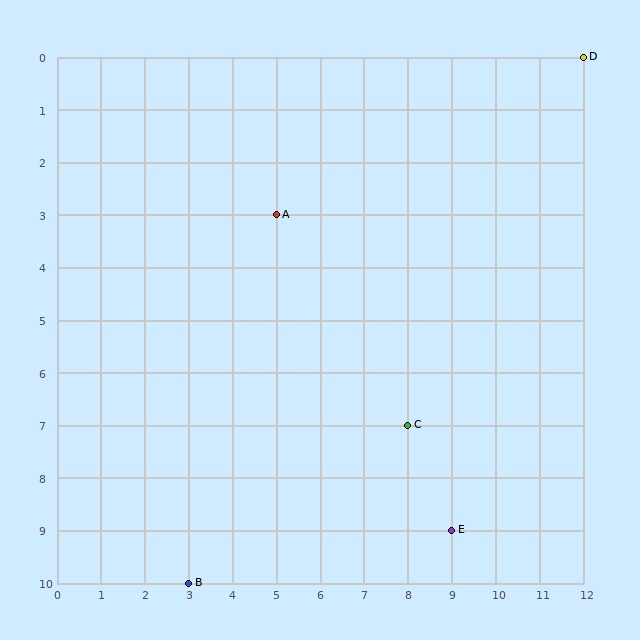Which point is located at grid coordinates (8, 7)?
Point C is at (8, 7).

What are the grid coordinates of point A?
Point A is at grid coordinates (5, 3).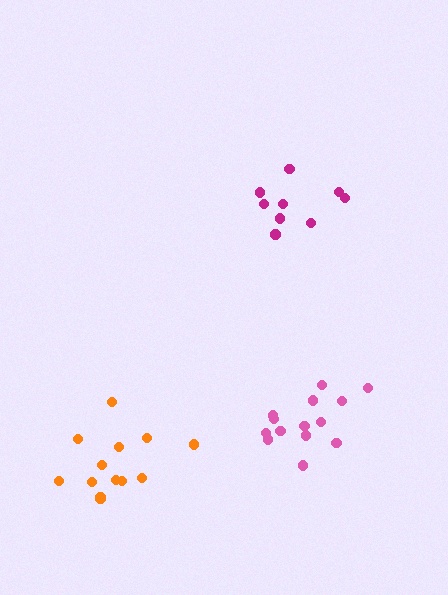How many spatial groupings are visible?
There are 3 spatial groupings.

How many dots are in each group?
Group 1: 9 dots, Group 2: 14 dots, Group 3: 13 dots (36 total).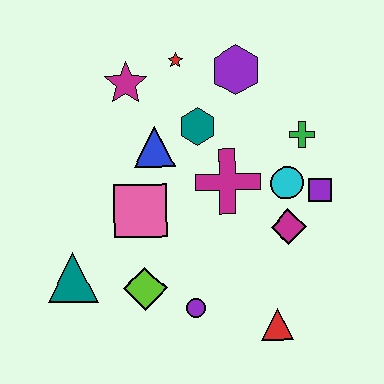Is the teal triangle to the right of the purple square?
No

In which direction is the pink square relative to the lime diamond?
The pink square is above the lime diamond.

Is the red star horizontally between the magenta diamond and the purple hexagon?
No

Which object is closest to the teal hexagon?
The blue triangle is closest to the teal hexagon.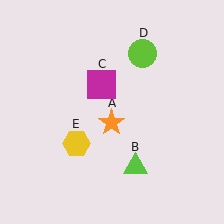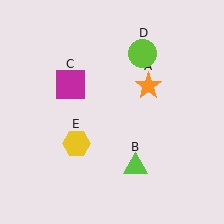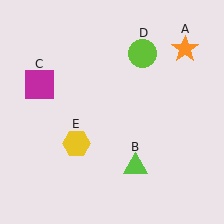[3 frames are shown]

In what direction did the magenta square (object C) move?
The magenta square (object C) moved left.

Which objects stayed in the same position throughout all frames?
Lime triangle (object B) and lime circle (object D) and yellow hexagon (object E) remained stationary.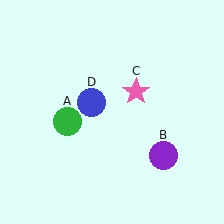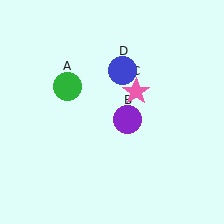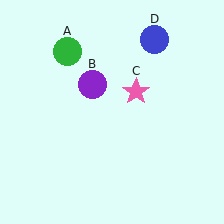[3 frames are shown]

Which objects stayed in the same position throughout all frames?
Pink star (object C) remained stationary.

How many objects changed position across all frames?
3 objects changed position: green circle (object A), purple circle (object B), blue circle (object D).